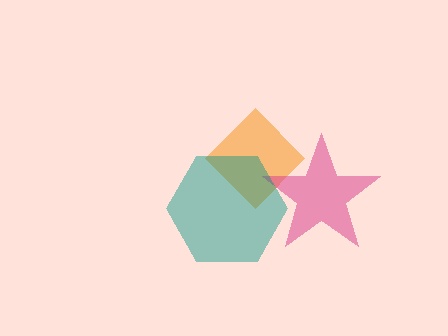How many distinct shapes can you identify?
There are 3 distinct shapes: an orange diamond, a magenta star, a teal hexagon.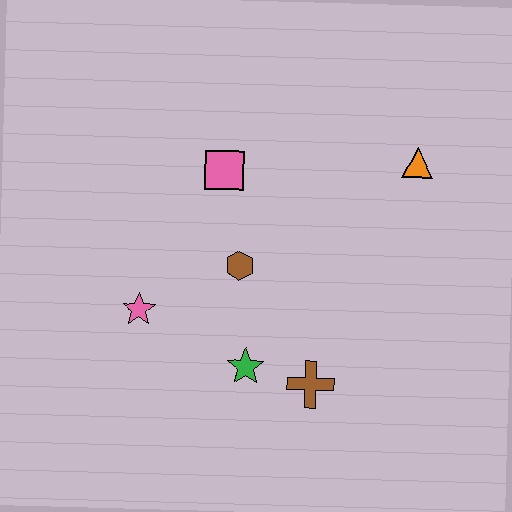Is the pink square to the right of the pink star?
Yes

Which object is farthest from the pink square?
The brown cross is farthest from the pink square.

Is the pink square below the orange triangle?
Yes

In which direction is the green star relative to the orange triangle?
The green star is below the orange triangle.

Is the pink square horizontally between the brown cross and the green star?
No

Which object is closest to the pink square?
The brown hexagon is closest to the pink square.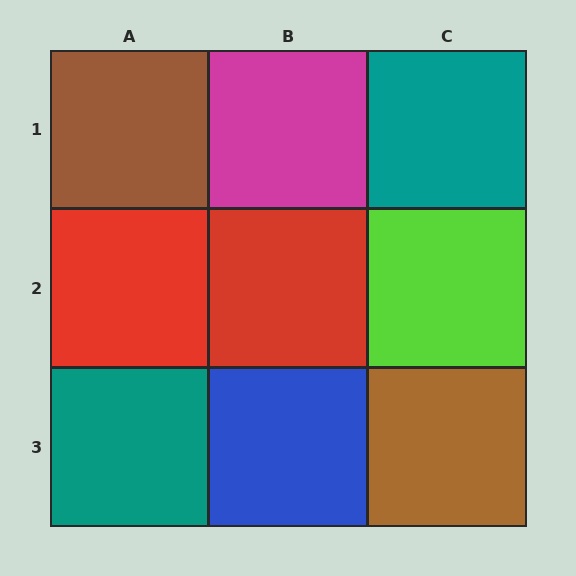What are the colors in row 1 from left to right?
Brown, magenta, teal.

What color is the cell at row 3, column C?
Brown.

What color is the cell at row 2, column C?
Lime.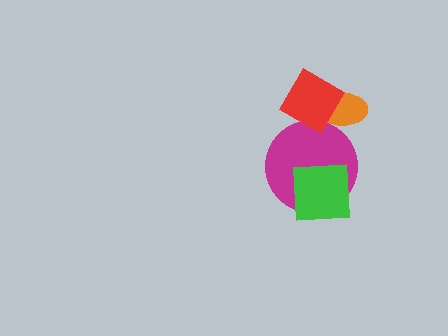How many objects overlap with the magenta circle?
2 objects overlap with the magenta circle.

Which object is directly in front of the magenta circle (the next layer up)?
The green square is directly in front of the magenta circle.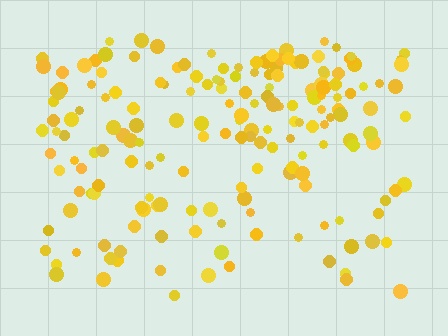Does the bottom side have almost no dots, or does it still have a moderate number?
Still a moderate number, just noticeably fewer than the top.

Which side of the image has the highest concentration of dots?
The top.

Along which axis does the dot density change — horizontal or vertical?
Vertical.